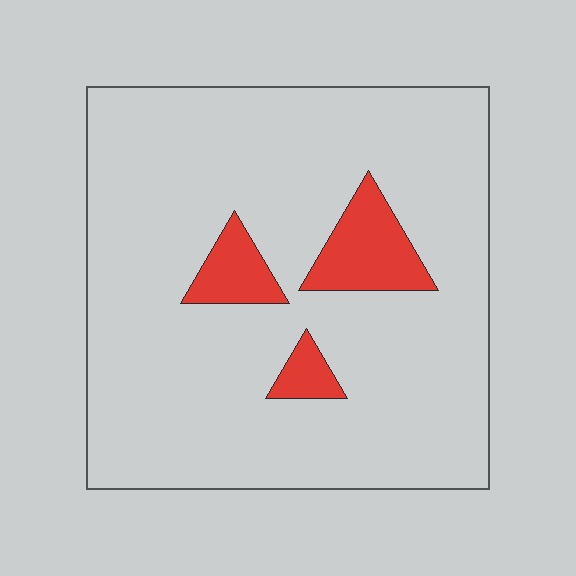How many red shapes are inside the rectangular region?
3.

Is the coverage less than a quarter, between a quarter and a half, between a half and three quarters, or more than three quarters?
Less than a quarter.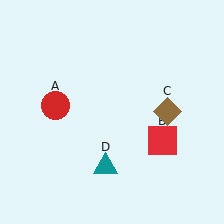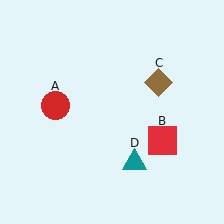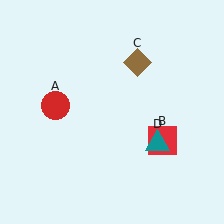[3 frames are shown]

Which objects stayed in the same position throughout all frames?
Red circle (object A) and red square (object B) remained stationary.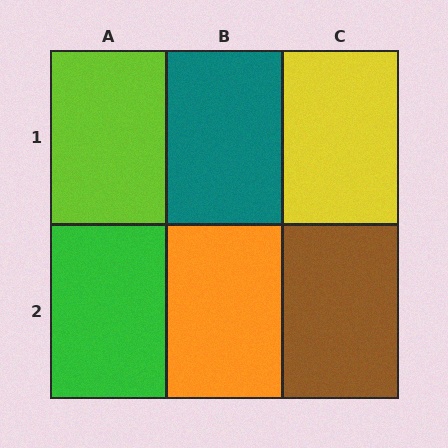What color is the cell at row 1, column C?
Yellow.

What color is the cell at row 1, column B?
Teal.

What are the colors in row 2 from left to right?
Green, orange, brown.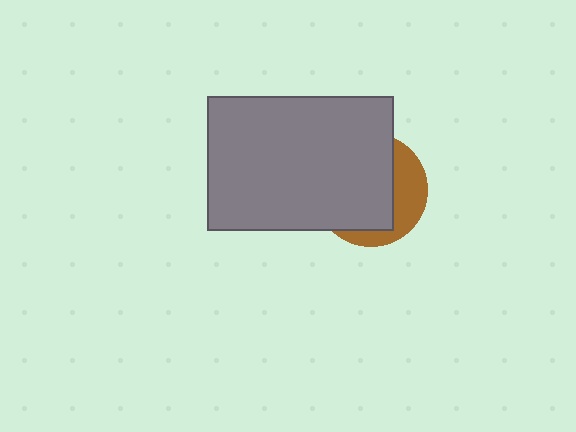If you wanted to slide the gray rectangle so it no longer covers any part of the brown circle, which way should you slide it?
Slide it left — that is the most direct way to separate the two shapes.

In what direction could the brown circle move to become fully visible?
The brown circle could move right. That would shift it out from behind the gray rectangle entirely.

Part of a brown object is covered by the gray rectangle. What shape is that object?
It is a circle.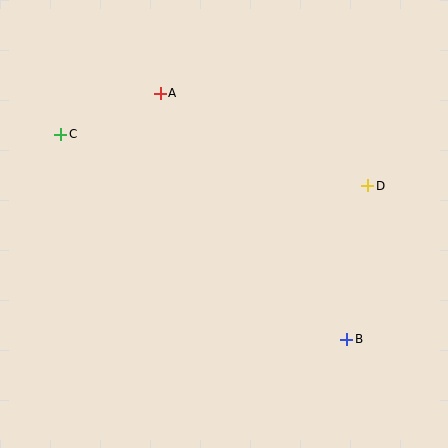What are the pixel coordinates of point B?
Point B is at (347, 339).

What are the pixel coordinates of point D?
Point D is at (368, 186).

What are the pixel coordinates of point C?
Point C is at (61, 134).